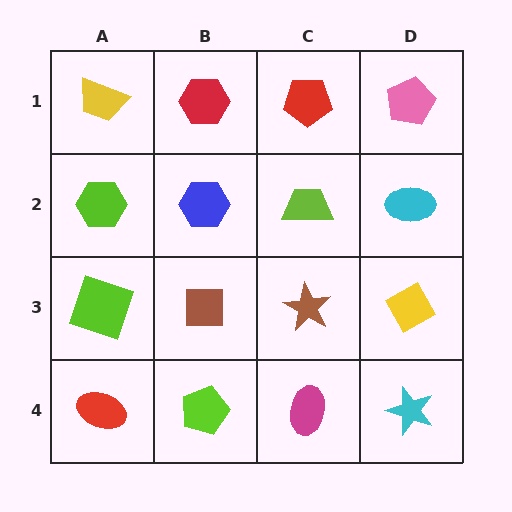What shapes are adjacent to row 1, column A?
A lime hexagon (row 2, column A), a red hexagon (row 1, column B).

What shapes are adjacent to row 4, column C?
A brown star (row 3, column C), a lime pentagon (row 4, column B), a cyan star (row 4, column D).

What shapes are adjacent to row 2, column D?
A pink pentagon (row 1, column D), a yellow diamond (row 3, column D), a lime trapezoid (row 2, column C).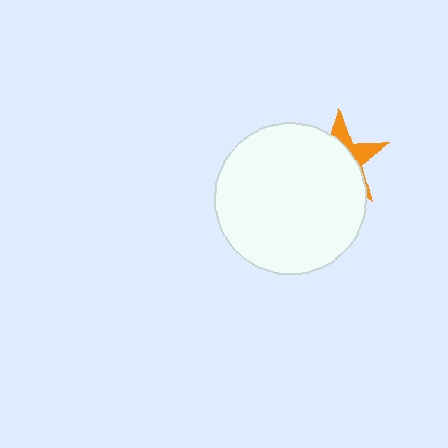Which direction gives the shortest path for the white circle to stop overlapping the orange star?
Moving toward the lower-left gives the shortest separation.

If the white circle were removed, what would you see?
You would see the complete orange star.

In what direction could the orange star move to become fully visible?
The orange star could move toward the upper-right. That would shift it out from behind the white circle entirely.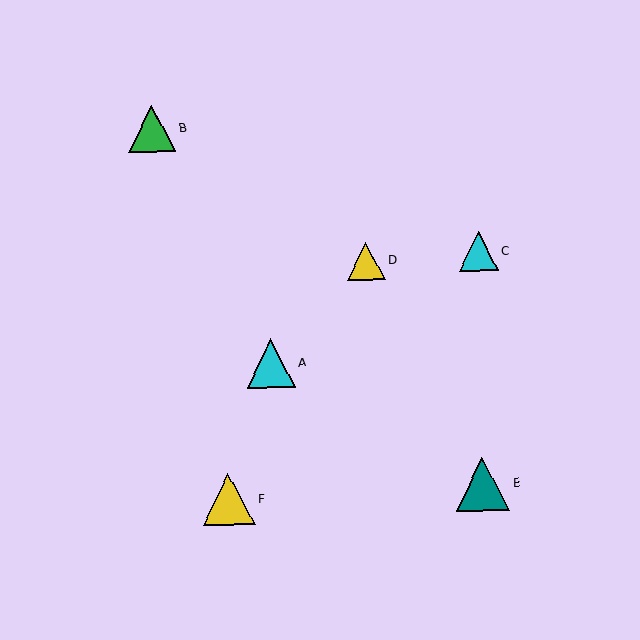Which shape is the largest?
The teal triangle (labeled E) is the largest.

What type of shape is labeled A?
Shape A is a cyan triangle.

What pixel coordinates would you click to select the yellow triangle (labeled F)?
Click at (229, 499) to select the yellow triangle F.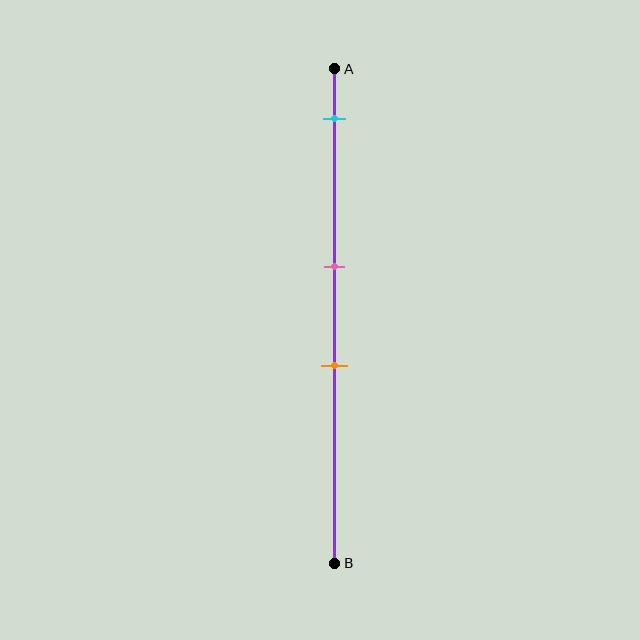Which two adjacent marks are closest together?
The pink and orange marks are the closest adjacent pair.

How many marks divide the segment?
There are 3 marks dividing the segment.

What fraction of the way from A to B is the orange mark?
The orange mark is approximately 60% (0.6) of the way from A to B.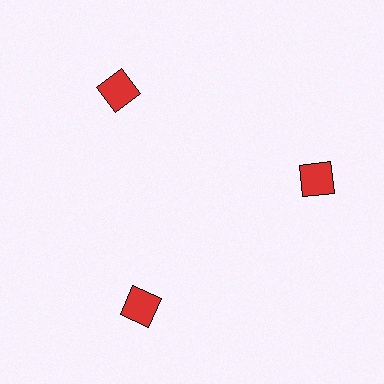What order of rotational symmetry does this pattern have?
This pattern has 3-fold rotational symmetry.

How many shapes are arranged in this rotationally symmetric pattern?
There are 3 shapes, arranged in 3 groups of 1.